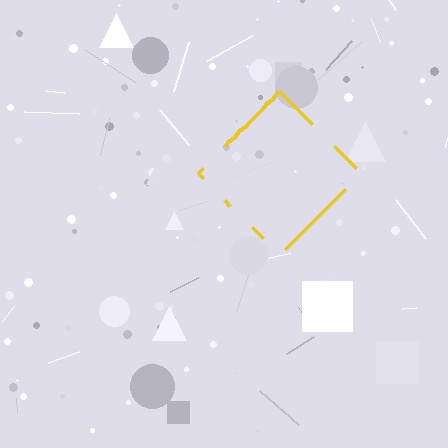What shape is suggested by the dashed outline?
The dashed outline suggests a diamond.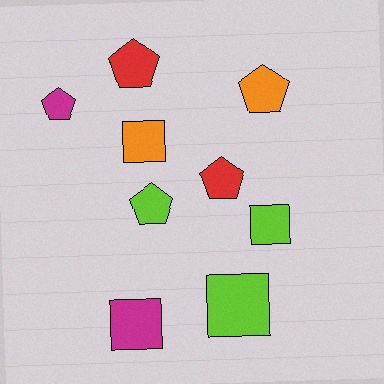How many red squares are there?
There are no red squares.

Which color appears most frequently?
Lime, with 3 objects.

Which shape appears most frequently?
Pentagon, with 5 objects.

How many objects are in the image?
There are 9 objects.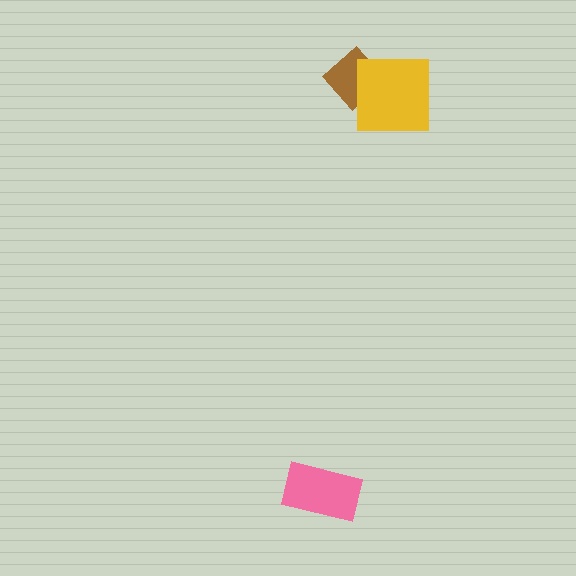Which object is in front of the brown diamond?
The yellow square is in front of the brown diamond.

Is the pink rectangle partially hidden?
No, no other shape covers it.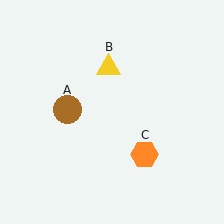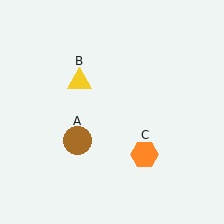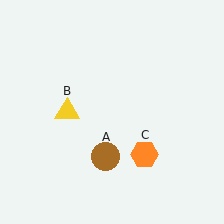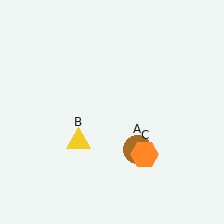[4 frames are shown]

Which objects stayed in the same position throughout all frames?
Orange hexagon (object C) remained stationary.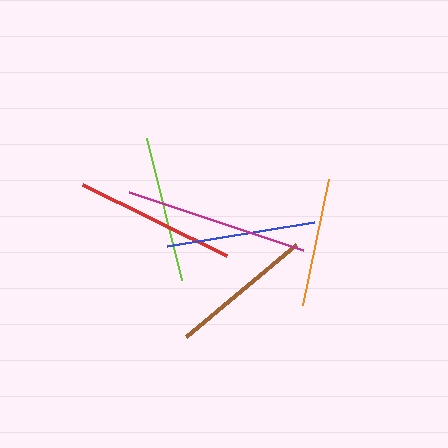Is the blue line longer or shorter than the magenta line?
The magenta line is longer than the blue line.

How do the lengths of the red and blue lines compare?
The red and blue lines are approximately the same length.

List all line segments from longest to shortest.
From longest to shortest: magenta, red, blue, lime, brown, orange.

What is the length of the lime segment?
The lime segment is approximately 146 pixels long.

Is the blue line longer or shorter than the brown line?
The blue line is longer than the brown line.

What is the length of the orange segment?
The orange segment is approximately 128 pixels long.